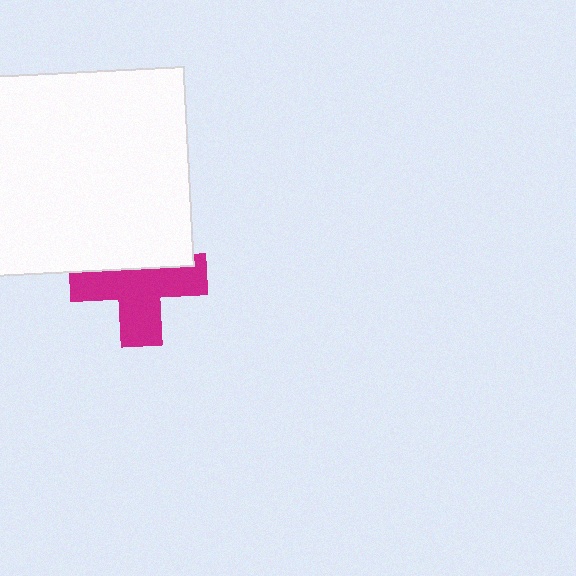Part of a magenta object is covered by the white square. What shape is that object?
It is a cross.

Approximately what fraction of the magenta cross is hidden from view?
Roughly 36% of the magenta cross is hidden behind the white square.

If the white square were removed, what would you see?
You would see the complete magenta cross.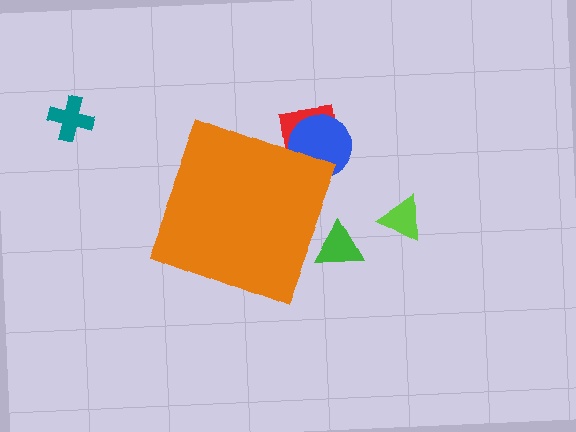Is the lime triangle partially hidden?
No, the lime triangle is fully visible.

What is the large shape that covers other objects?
An orange diamond.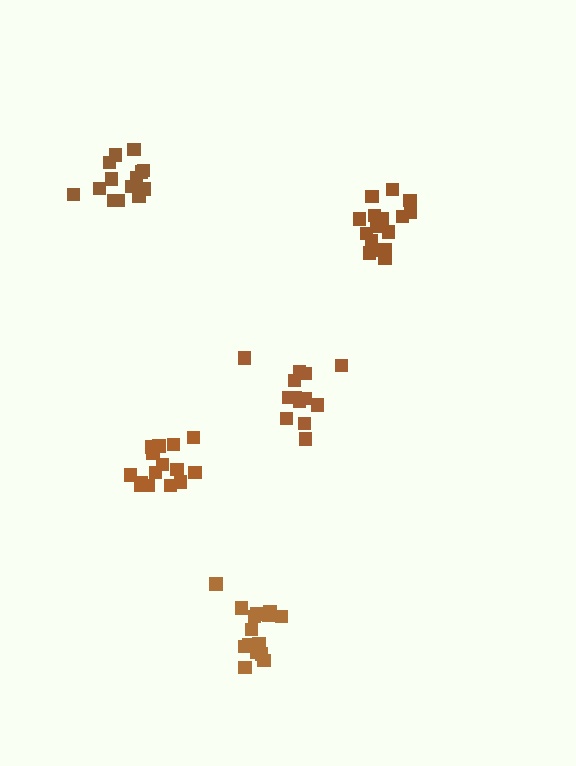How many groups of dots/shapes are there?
There are 5 groups.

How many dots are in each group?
Group 1: 15 dots, Group 2: 13 dots, Group 3: 15 dots, Group 4: 16 dots, Group 5: 14 dots (73 total).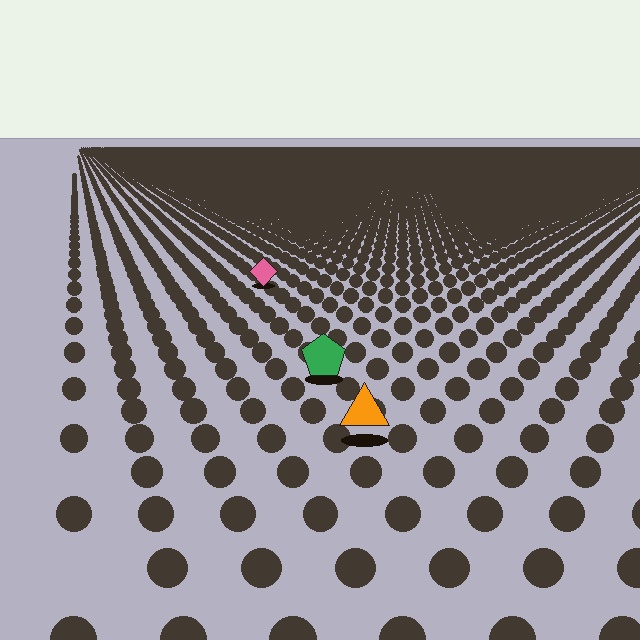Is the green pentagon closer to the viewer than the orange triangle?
No. The orange triangle is closer — you can tell from the texture gradient: the ground texture is coarser near it.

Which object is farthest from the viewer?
The pink diamond is farthest from the viewer. It appears smaller and the ground texture around it is denser.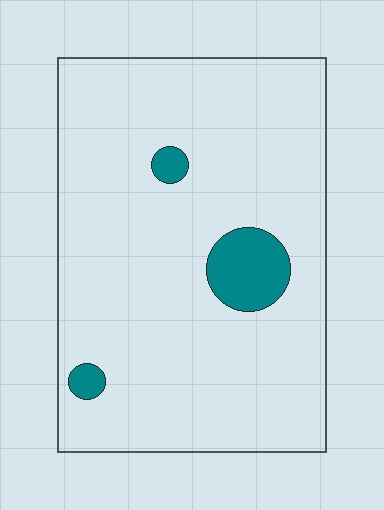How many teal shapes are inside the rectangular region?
3.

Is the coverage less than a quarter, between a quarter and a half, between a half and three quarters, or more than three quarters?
Less than a quarter.